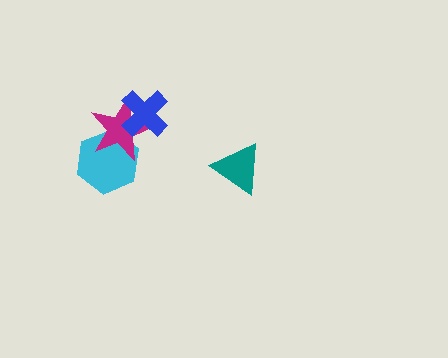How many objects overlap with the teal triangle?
0 objects overlap with the teal triangle.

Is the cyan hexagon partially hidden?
Yes, it is partially covered by another shape.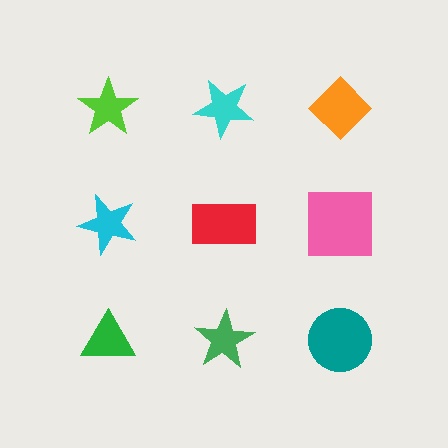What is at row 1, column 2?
A cyan star.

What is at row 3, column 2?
A green star.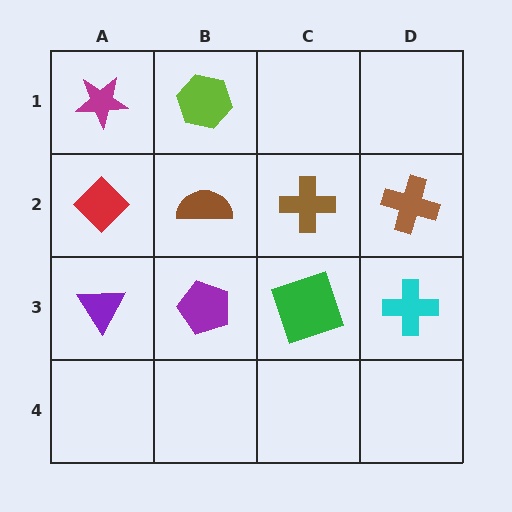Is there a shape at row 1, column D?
No, that cell is empty.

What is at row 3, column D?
A cyan cross.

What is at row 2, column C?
A brown cross.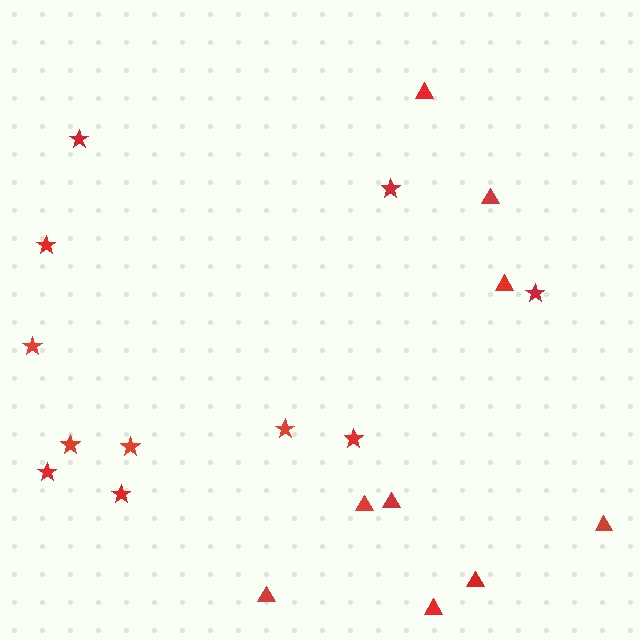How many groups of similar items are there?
There are 2 groups: one group of triangles (9) and one group of stars (11).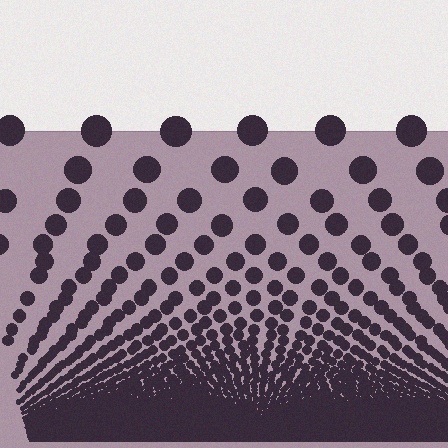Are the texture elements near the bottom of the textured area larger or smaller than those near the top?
Smaller. The gradient is inverted — elements near the bottom are smaller and denser.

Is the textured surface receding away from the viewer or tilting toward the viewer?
The surface appears to tilt toward the viewer. Texture elements get larger and sparser toward the top.